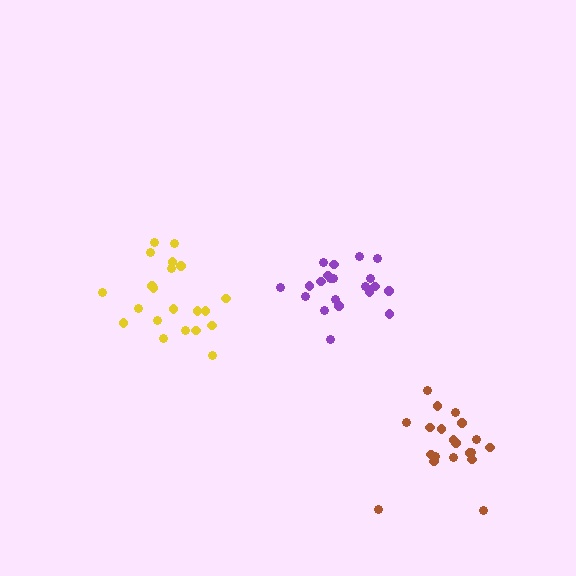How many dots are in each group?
Group 1: 21 dots, Group 2: 20 dots, Group 3: 21 dots (62 total).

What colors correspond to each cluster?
The clusters are colored: purple, brown, yellow.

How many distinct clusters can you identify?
There are 3 distinct clusters.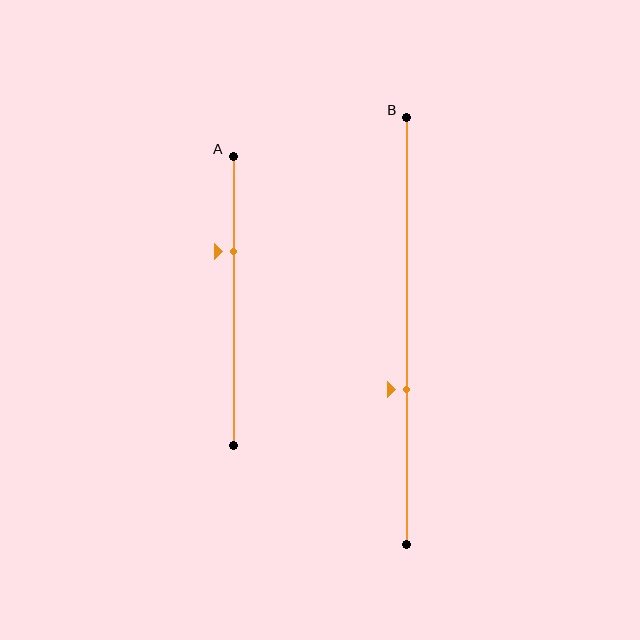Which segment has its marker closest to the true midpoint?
Segment B has its marker closest to the true midpoint.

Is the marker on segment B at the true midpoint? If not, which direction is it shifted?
No, the marker on segment B is shifted downward by about 14% of the segment length.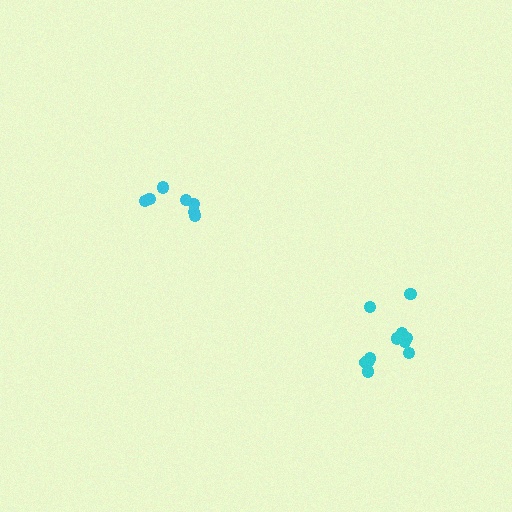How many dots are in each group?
Group 1: 11 dots, Group 2: 7 dots (18 total).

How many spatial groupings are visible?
There are 2 spatial groupings.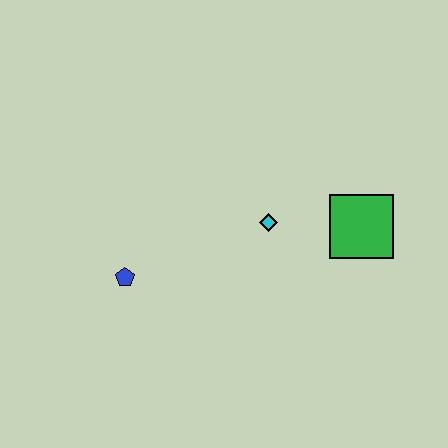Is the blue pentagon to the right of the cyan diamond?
No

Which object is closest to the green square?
The cyan diamond is closest to the green square.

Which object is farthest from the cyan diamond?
The blue pentagon is farthest from the cyan diamond.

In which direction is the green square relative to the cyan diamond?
The green square is to the right of the cyan diamond.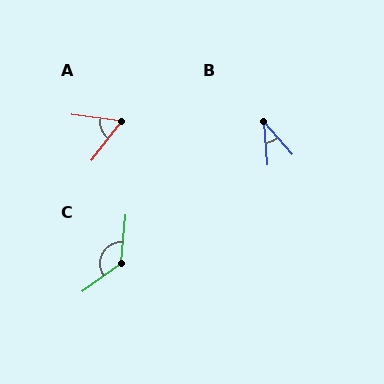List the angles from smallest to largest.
B (37°), A (60°), C (131°).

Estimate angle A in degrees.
Approximately 60 degrees.